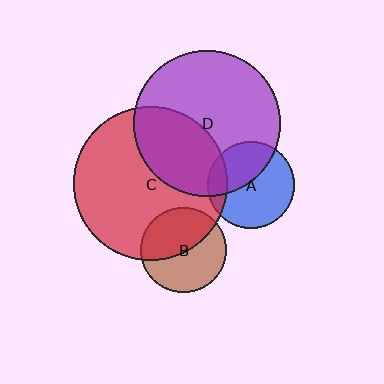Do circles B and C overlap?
Yes.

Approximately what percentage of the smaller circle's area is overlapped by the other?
Approximately 50%.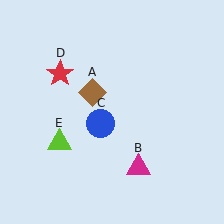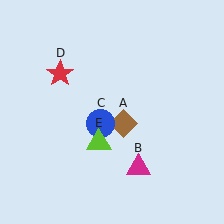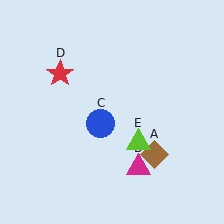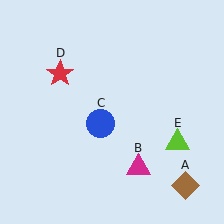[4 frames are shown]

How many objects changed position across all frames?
2 objects changed position: brown diamond (object A), lime triangle (object E).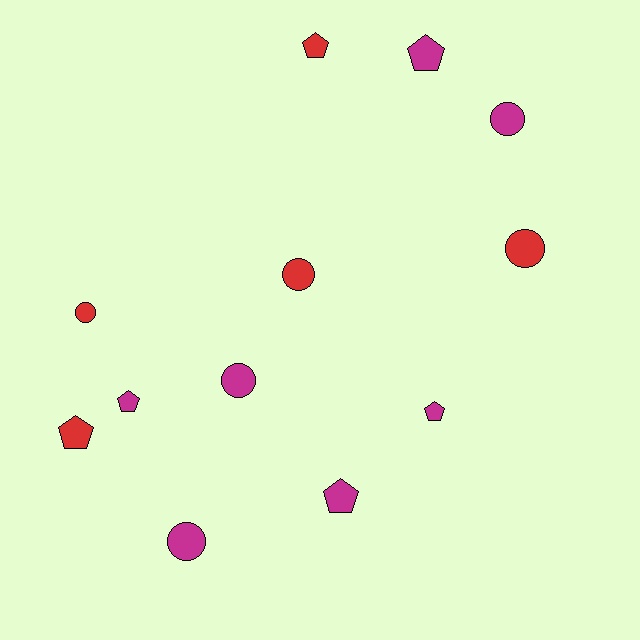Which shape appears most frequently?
Circle, with 6 objects.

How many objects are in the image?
There are 12 objects.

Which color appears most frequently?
Magenta, with 7 objects.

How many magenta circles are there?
There are 3 magenta circles.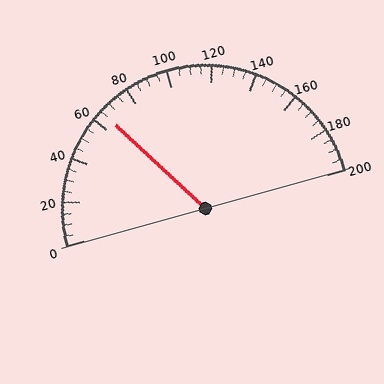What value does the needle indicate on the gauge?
The needle indicates approximately 65.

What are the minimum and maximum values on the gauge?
The gauge ranges from 0 to 200.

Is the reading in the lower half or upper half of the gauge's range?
The reading is in the lower half of the range (0 to 200).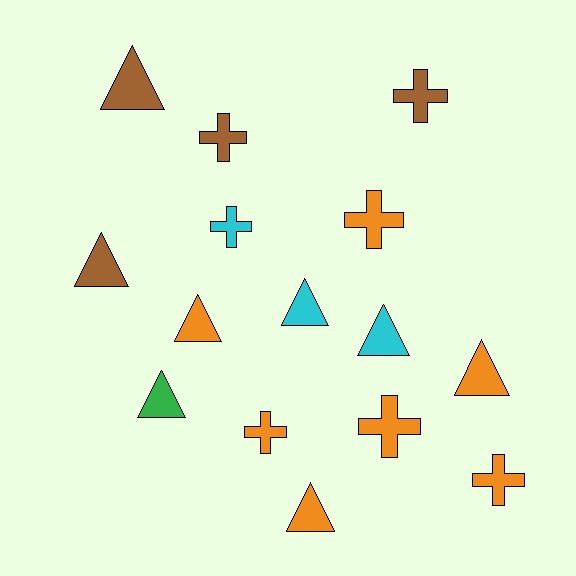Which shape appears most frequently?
Triangle, with 8 objects.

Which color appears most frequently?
Orange, with 7 objects.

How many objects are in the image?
There are 15 objects.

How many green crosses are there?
There are no green crosses.